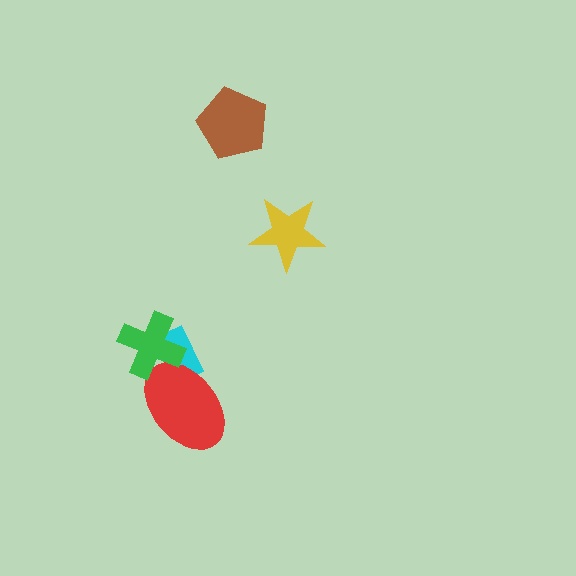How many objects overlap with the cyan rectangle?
2 objects overlap with the cyan rectangle.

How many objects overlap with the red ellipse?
2 objects overlap with the red ellipse.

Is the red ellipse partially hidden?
Yes, it is partially covered by another shape.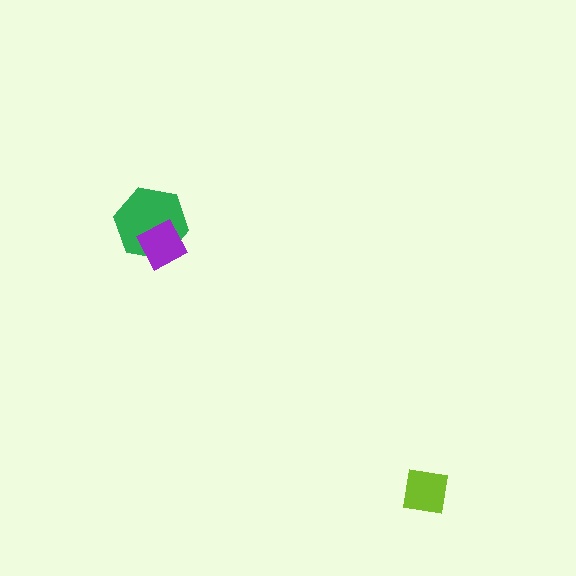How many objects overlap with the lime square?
0 objects overlap with the lime square.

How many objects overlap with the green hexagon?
1 object overlaps with the green hexagon.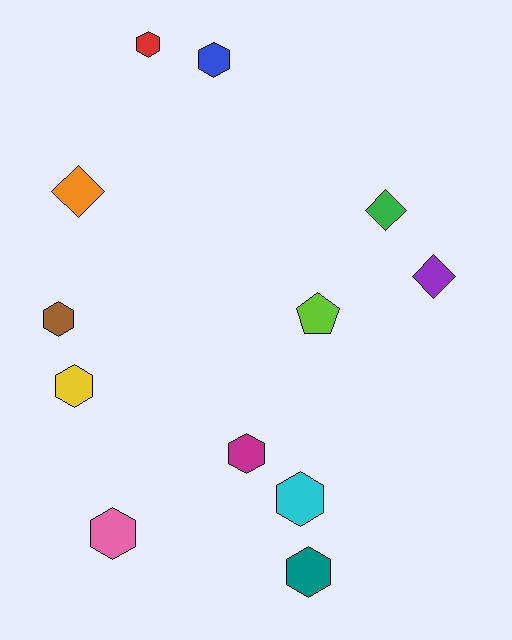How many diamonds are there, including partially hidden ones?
There are 3 diamonds.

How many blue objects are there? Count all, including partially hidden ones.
There is 1 blue object.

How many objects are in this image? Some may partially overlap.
There are 12 objects.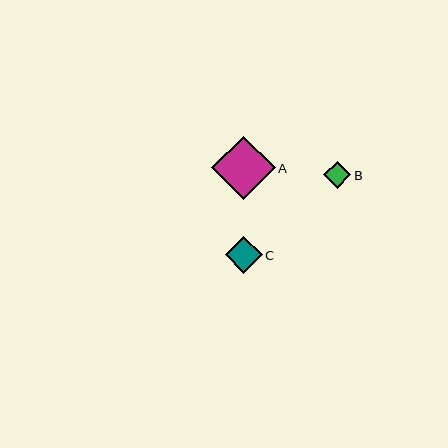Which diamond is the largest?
Diamond A is the largest with a size of approximately 63 pixels.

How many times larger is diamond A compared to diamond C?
Diamond A is approximately 1.7 times the size of diamond C.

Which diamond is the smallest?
Diamond B is the smallest with a size of approximately 27 pixels.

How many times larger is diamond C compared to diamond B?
Diamond C is approximately 1.4 times the size of diamond B.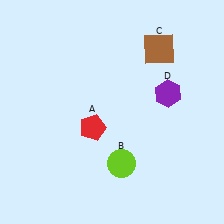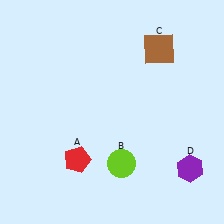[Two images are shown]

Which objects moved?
The objects that moved are: the red pentagon (A), the purple hexagon (D).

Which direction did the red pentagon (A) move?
The red pentagon (A) moved down.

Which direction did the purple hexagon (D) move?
The purple hexagon (D) moved down.